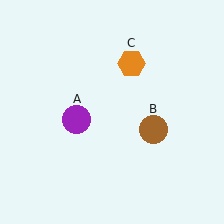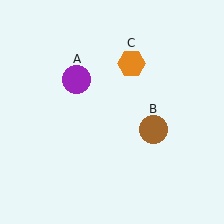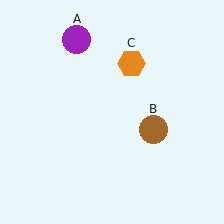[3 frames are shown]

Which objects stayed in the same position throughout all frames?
Brown circle (object B) and orange hexagon (object C) remained stationary.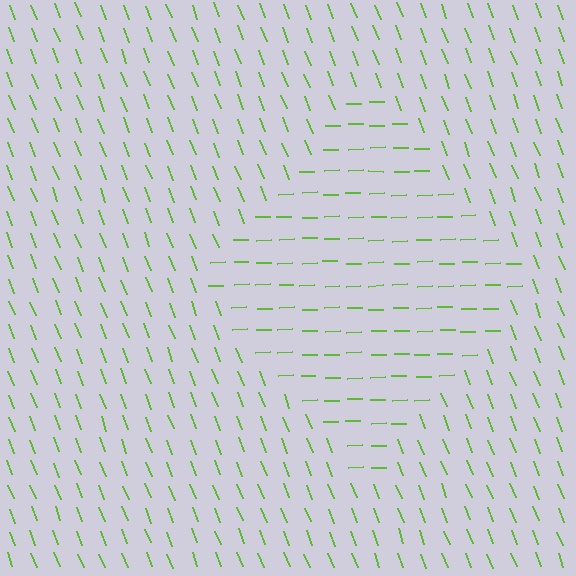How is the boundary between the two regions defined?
The boundary is defined purely by a change in line orientation (approximately 71 degrees difference). All lines are the same color and thickness.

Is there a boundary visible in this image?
Yes, there is a texture boundary formed by a change in line orientation.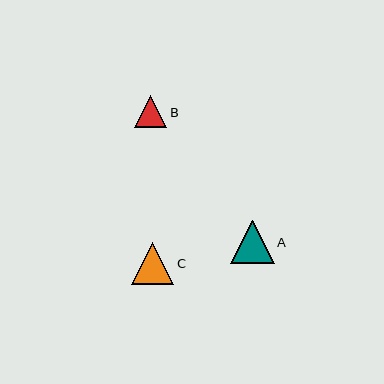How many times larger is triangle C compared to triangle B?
Triangle C is approximately 1.3 times the size of triangle B.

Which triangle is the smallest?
Triangle B is the smallest with a size of approximately 32 pixels.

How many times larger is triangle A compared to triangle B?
Triangle A is approximately 1.3 times the size of triangle B.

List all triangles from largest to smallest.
From largest to smallest: A, C, B.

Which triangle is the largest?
Triangle A is the largest with a size of approximately 43 pixels.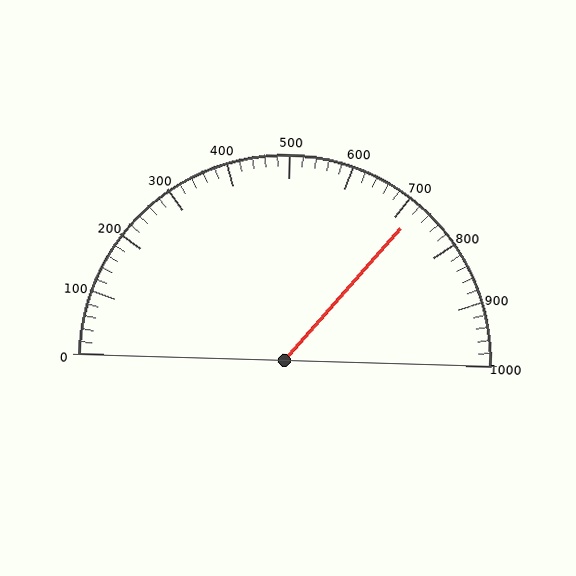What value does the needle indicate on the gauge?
The needle indicates approximately 720.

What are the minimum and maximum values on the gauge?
The gauge ranges from 0 to 1000.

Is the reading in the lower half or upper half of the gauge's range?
The reading is in the upper half of the range (0 to 1000).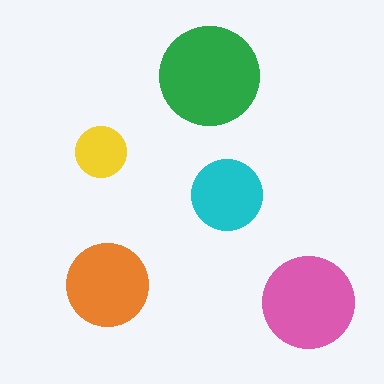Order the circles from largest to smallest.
the green one, the pink one, the orange one, the cyan one, the yellow one.